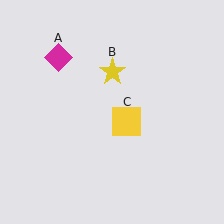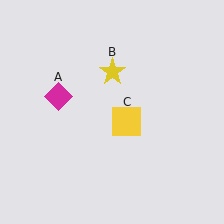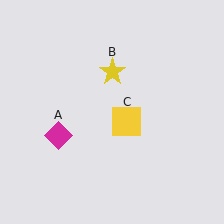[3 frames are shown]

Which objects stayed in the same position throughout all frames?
Yellow star (object B) and yellow square (object C) remained stationary.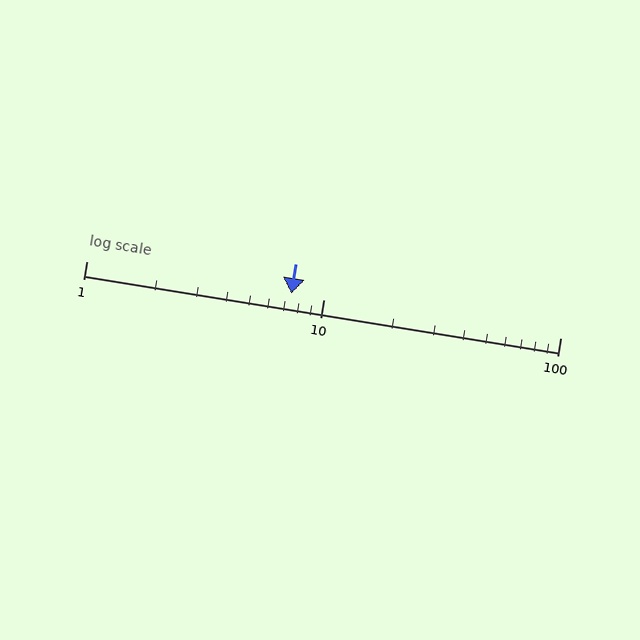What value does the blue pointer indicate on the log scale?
The pointer indicates approximately 7.3.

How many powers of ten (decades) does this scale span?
The scale spans 2 decades, from 1 to 100.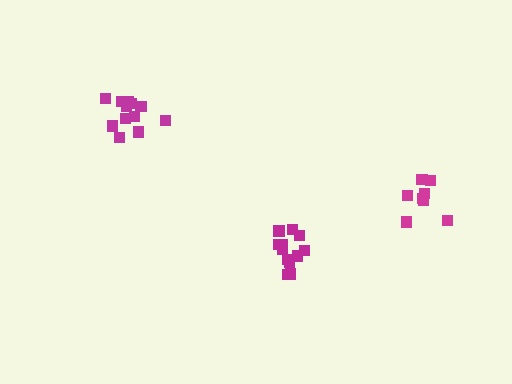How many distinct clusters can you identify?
There are 3 distinct clusters.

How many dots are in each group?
Group 1: 12 dots, Group 2: 12 dots, Group 3: 8 dots (32 total).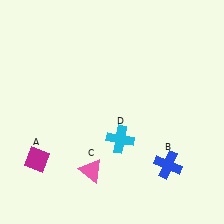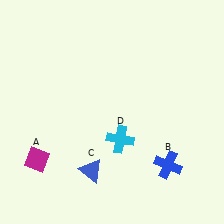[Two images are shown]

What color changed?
The triangle (C) changed from pink in Image 1 to blue in Image 2.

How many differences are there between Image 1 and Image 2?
There is 1 difference between the two images.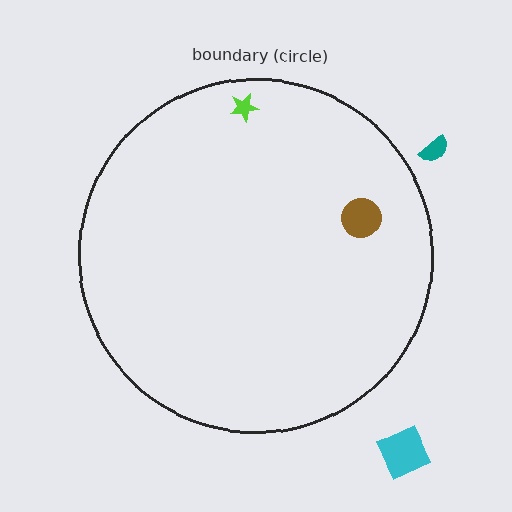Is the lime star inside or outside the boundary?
Inside.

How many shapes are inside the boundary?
2 inside, 2 outside.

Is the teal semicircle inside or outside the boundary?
Outside.